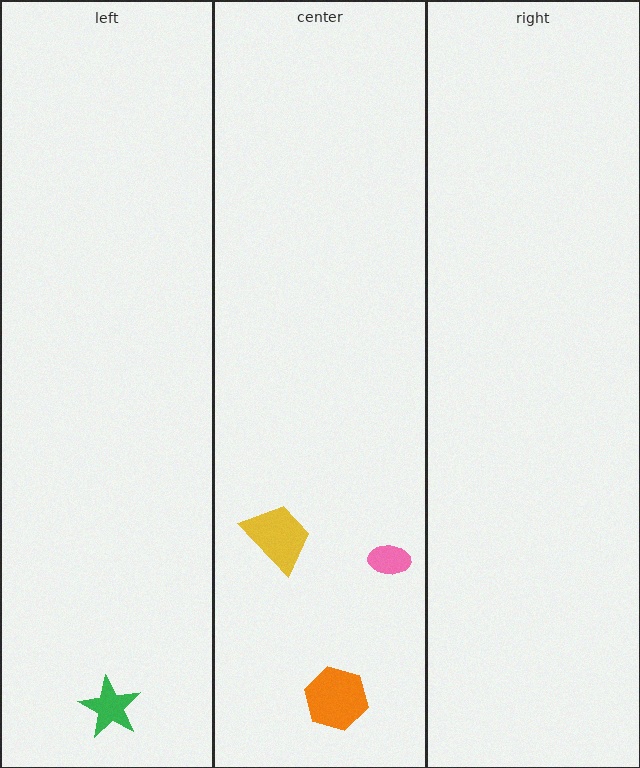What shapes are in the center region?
The orange hexagon, the yellow trapezoid, the pink ellipse.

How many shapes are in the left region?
1.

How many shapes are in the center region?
3.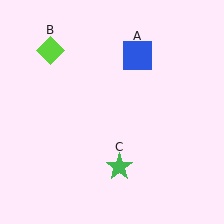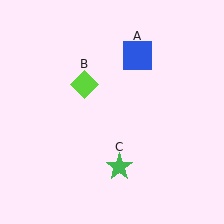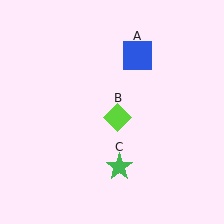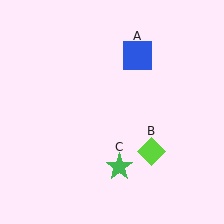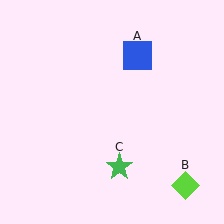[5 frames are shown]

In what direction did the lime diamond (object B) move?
The lime diamond (object B) moved down and to the right.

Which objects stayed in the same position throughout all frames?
Blue square (object A) and green star (object C) remained stationary.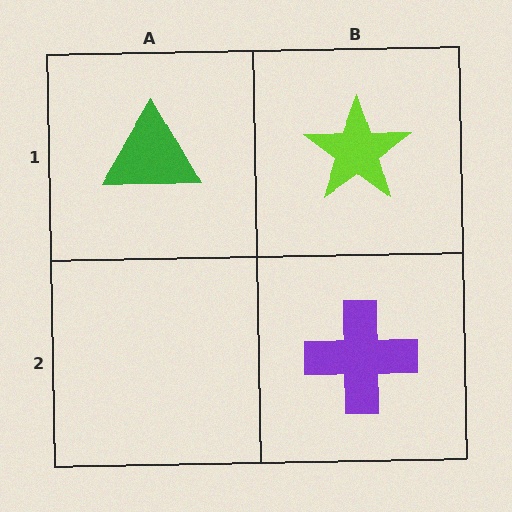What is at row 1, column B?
A lime star.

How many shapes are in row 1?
2 shapes.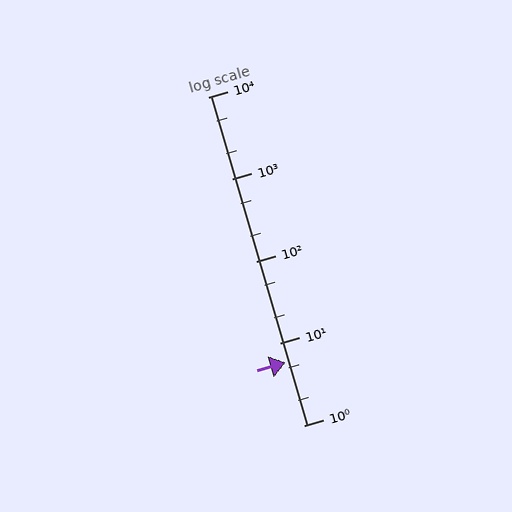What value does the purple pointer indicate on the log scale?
The pointer indicates approximately 5.8.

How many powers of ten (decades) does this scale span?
The scale spans 4 decades, from 1 to 10000.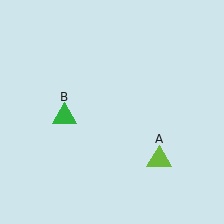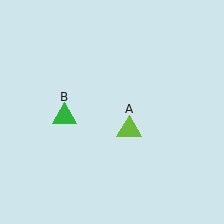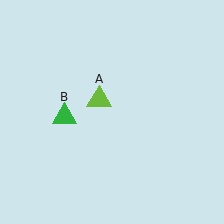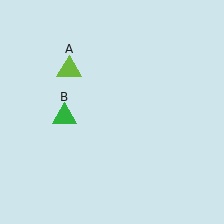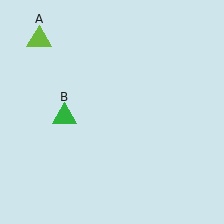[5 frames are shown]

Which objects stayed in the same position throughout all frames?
Green triangle (object B) remained stationary.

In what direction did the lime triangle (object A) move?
The lime triangle (object A) moved up and to the left.